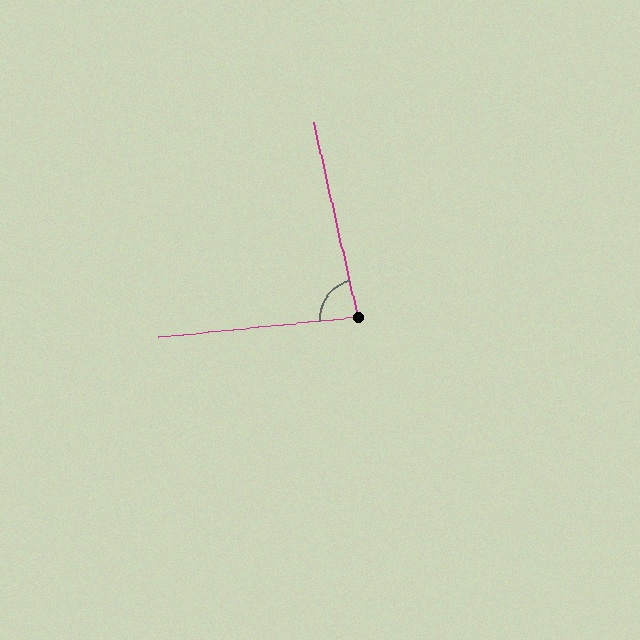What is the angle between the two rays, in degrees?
Approximately 83 degrees.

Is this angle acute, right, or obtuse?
It is acute.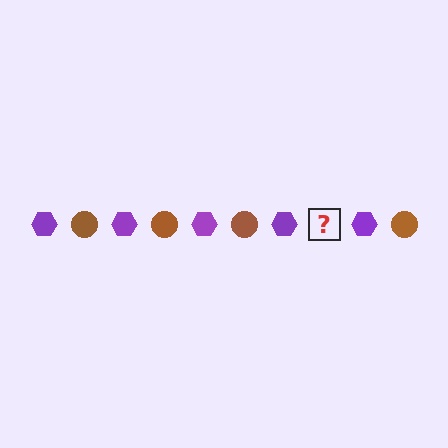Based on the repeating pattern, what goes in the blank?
The blank should be a brown circle.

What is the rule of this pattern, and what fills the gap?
The rule is that the pattern alternates between purple hexagon and brown circle. The gap should be filled with a brown circle.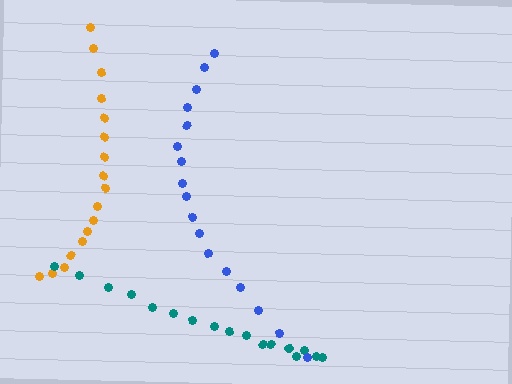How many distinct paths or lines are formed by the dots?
There are 3 distinct paths.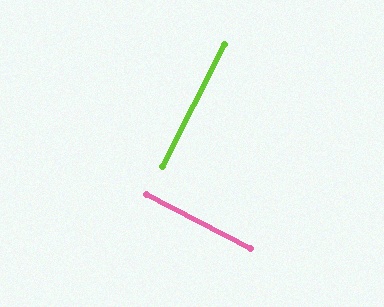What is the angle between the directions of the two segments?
Approximately 90 degrees.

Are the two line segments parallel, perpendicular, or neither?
Perpendicular — they meet at approximately 90°.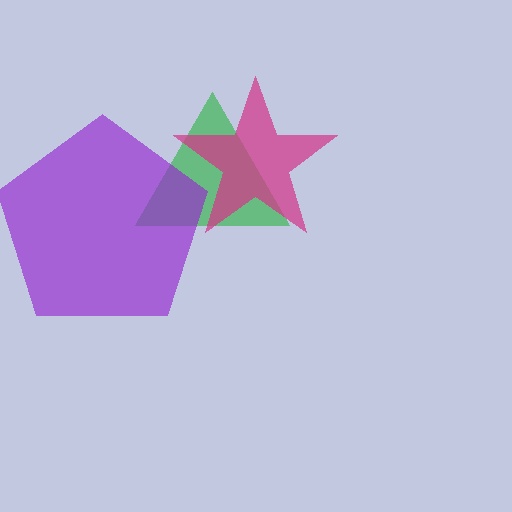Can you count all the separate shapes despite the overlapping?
Yes, there are 3 separate shapes.